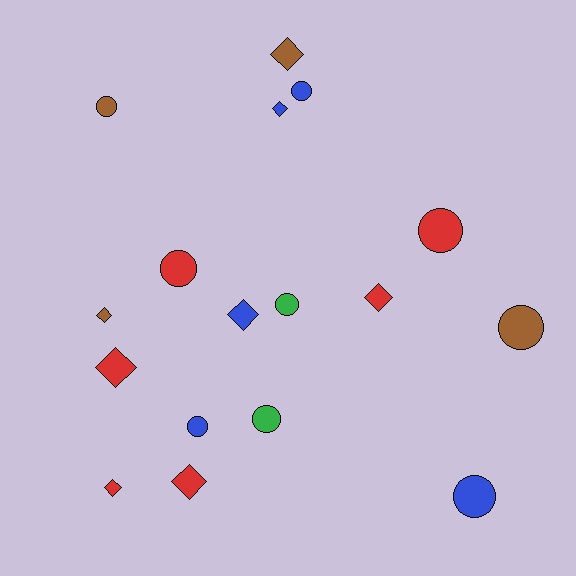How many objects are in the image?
There are 17 objects.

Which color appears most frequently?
Red, with 6 objects.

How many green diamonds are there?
There are no green diamonds.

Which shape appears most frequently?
Circle, with 9 objects.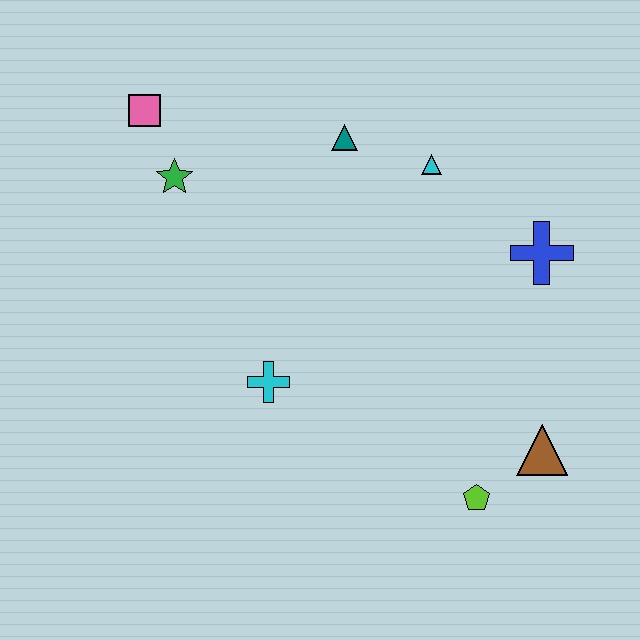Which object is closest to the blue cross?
The cyan triangle is closest to the blue cross.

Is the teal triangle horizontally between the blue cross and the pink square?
Yes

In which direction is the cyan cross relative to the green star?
The cyan cross is below the green star.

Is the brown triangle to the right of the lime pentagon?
Yes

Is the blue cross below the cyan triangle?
Yes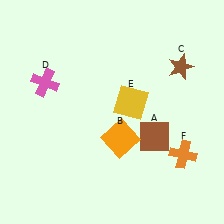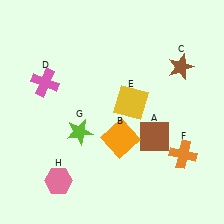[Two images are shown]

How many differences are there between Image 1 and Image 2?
There are 2 differences between the two images.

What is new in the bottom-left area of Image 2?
A pink hexagon (H) was added in the bottom-left area of Image 2.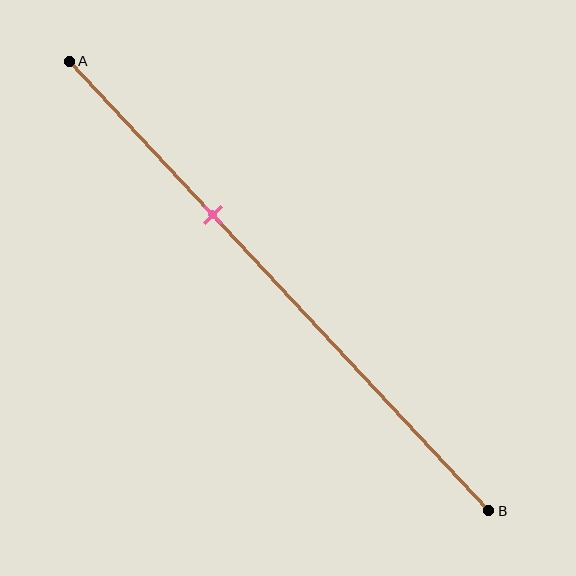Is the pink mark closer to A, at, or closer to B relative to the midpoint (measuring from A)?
The pink mark is closer to point A than the midpoint of segment AB.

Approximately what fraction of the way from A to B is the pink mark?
The pink mark is approximately 35% of the way from A to B.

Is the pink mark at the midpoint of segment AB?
No, the mark is at about 35% from A, not at the 50% midpoint.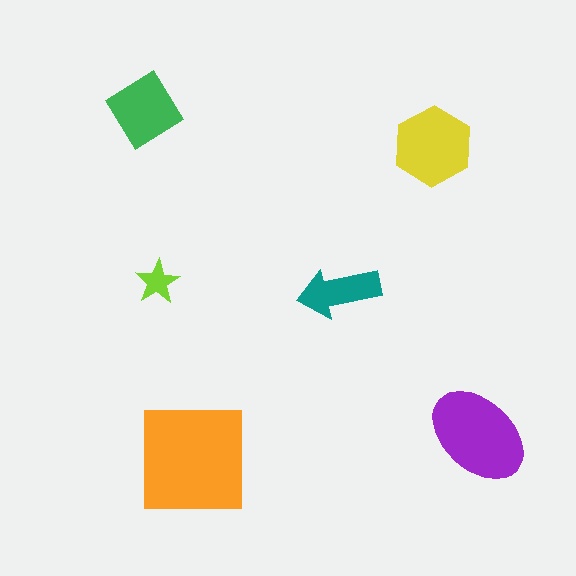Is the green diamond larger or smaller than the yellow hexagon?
Smaller.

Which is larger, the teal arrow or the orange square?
The orange square.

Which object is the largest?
The orange square.